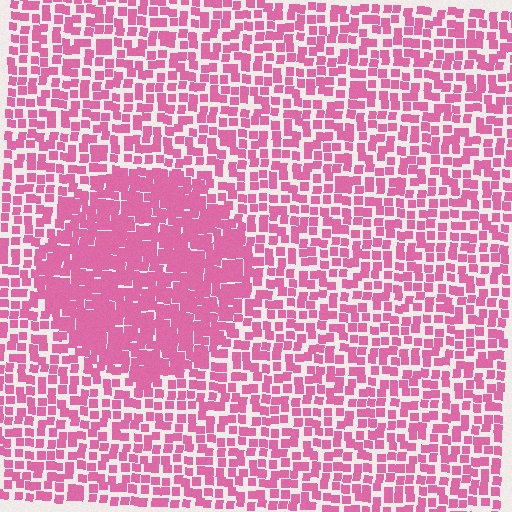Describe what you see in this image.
The image contains small pink elements arranged at two different densities. A circle-shaped region is visible where the elements are more densely packed than the surrounding area.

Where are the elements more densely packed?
The elements are more densely packed inside the circle boundary.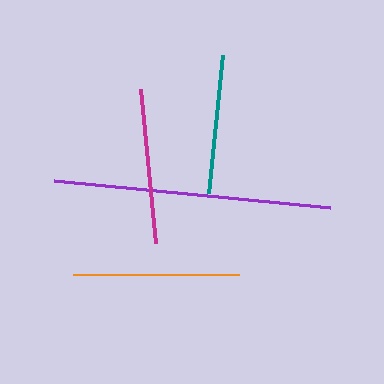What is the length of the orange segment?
The orange segment is approximately 165 pixels long.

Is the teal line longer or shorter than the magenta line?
The magenta line is longer than the teal line.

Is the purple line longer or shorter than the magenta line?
The purple line is longer than the magenta line.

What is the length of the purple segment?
The purple segment is approximately 277 pixels long.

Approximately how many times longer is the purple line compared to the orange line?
The purple line is approximately 1.7 times the length of the orange line.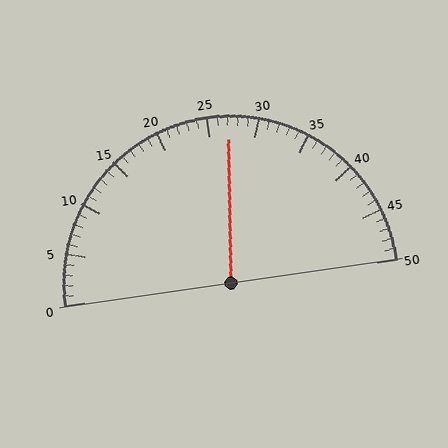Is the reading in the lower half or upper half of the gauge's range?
The reading is in the upper half of the range (0 to 50).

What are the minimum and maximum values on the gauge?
The gauge ranges from 0 to 50.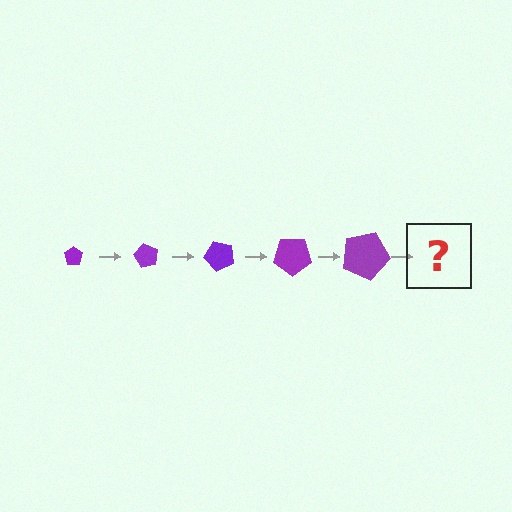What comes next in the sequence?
The next element should be a pentagon, larger than the previous one and rotated 300 degrees from the start.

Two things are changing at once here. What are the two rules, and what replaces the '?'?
The two rules are that the pentagon grows larger each step and it rotates 60 degrees each step. The '?' should be a pentagon, larger than the previous one and rotated 300 degrees from the start.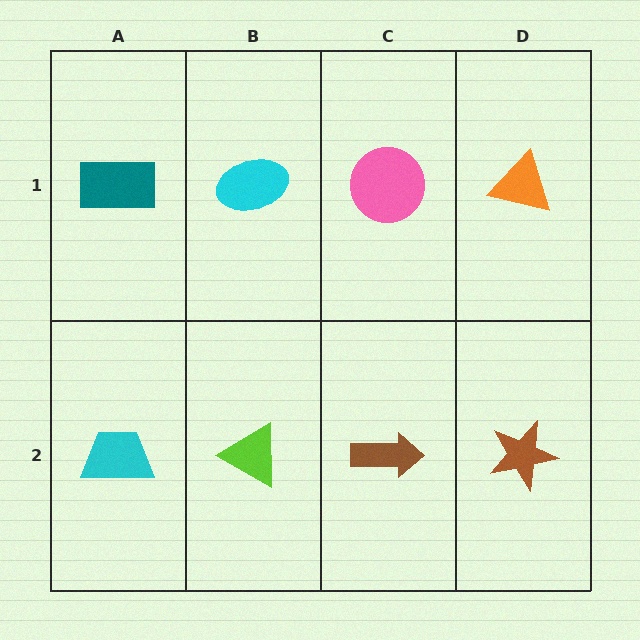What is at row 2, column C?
A brown arrow.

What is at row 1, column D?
An orange triangle.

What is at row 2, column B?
A lime triangle.